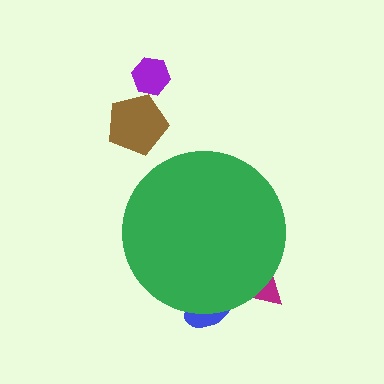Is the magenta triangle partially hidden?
Yes, the magenta triangle is partially hidden behind the green circle.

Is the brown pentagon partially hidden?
No, the brown pentagon is fully visible.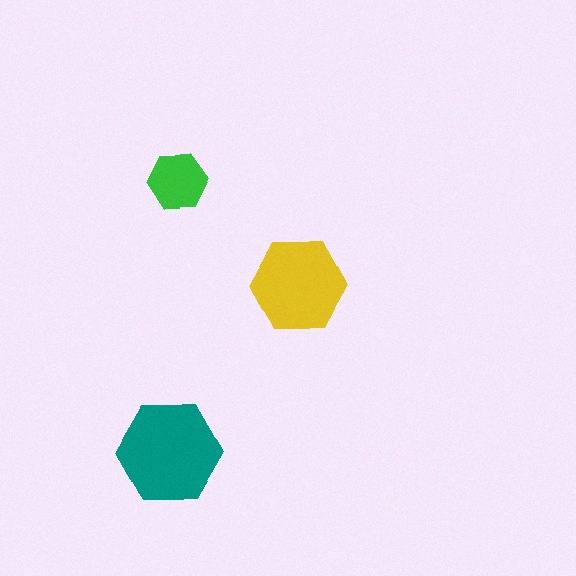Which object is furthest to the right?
The yellow hexagon is rightmost.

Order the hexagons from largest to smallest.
the teal one, the yellow one, the green one.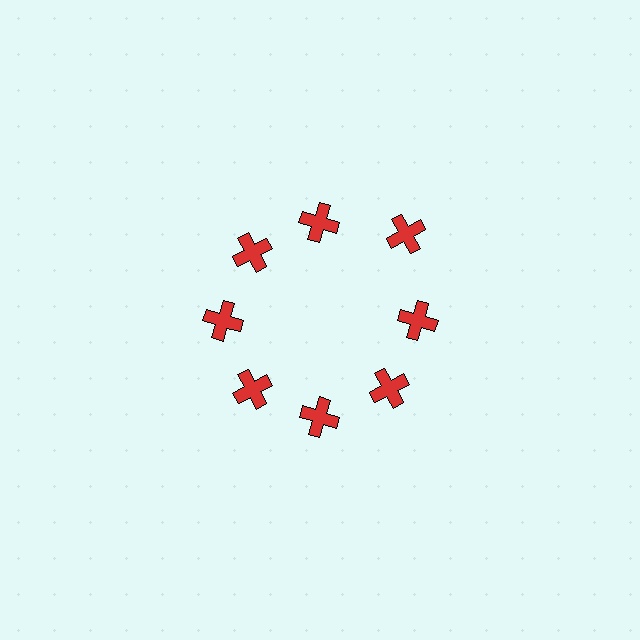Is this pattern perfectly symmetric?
No. The 8 red crosses are arranged in a ring, but one element near the 2 o'clock position is pushed outward from the center, breaking the 8-fold rotational symmetry.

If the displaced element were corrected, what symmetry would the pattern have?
It would have 8-fold rotational symmetry — the pattern would map onto itself every 45 degrees.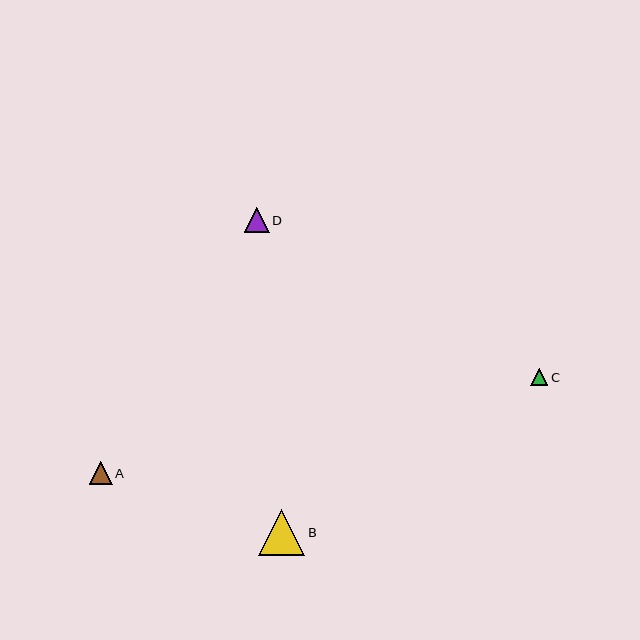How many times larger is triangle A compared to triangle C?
Triangle A is approximately 1.3 times the size of triangle C.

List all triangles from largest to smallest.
From largest to smallest: B, D, A, C.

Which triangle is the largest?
Triangle B is the largest with a size of approximately 46 pixels.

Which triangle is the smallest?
Triangle C is the smallest with a size of approximately 17 pixels.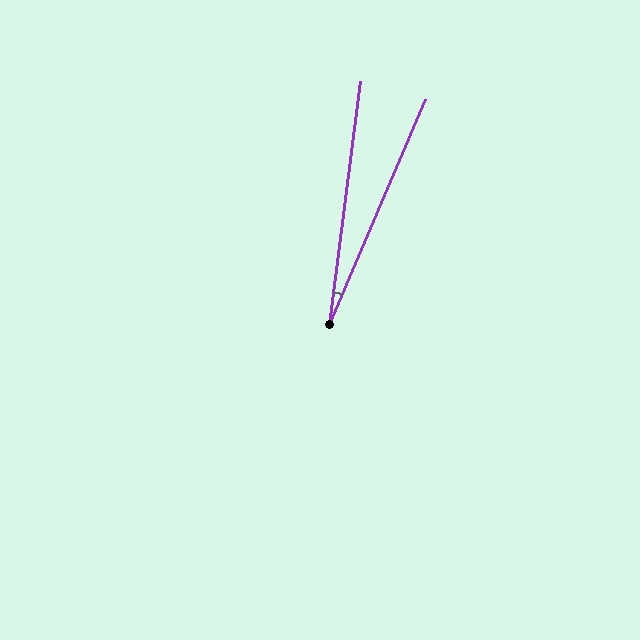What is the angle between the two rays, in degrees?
Approximately 16 degrees.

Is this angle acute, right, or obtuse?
It is acute.